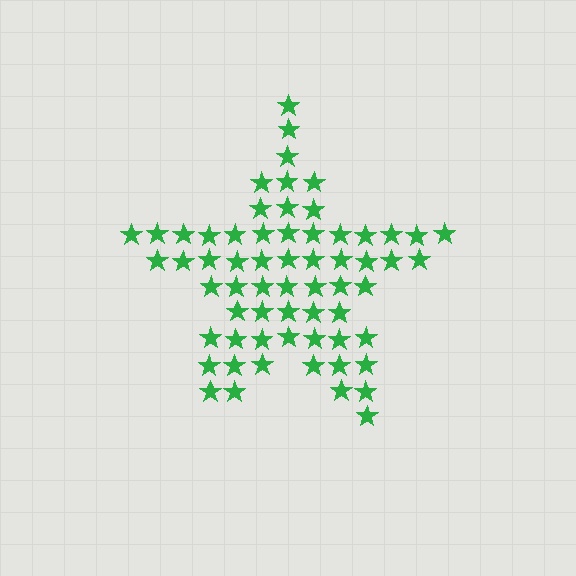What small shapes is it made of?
It is made of small stars.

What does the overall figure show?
The overall figure shows a star.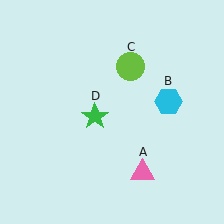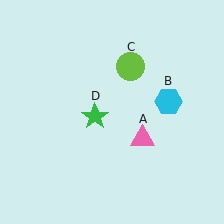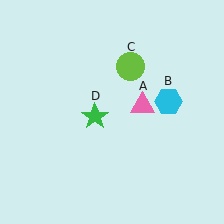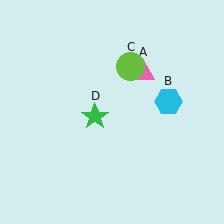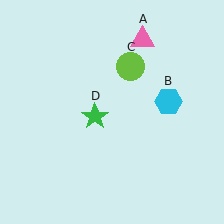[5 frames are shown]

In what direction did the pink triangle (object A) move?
The pink triangle (object A) moved up.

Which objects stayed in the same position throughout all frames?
Cyan hexagon (object B) and lime circle (object C) and green star (object D) remained stationary.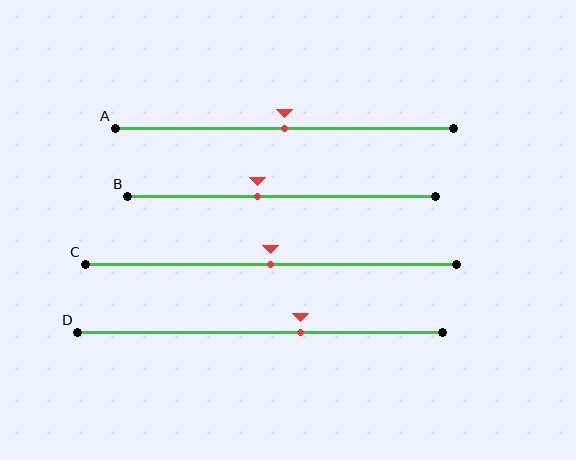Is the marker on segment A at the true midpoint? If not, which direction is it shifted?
Yes, the marker on segment A is at the true midpoint.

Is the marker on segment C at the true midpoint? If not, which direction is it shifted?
Yes, the marker on segment C is at the true midpoint.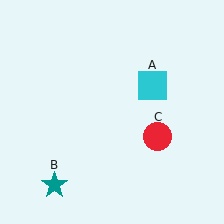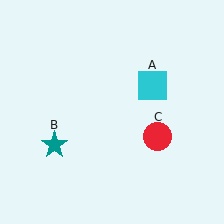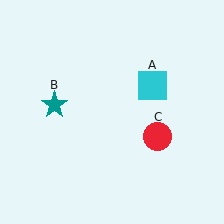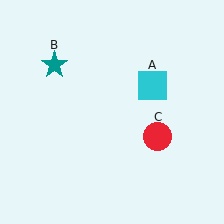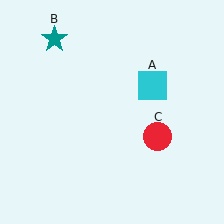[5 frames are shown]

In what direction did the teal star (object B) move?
The teal star (object B) moved up.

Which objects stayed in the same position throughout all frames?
Cyan square (object A) and red circle (object C) remained stationary.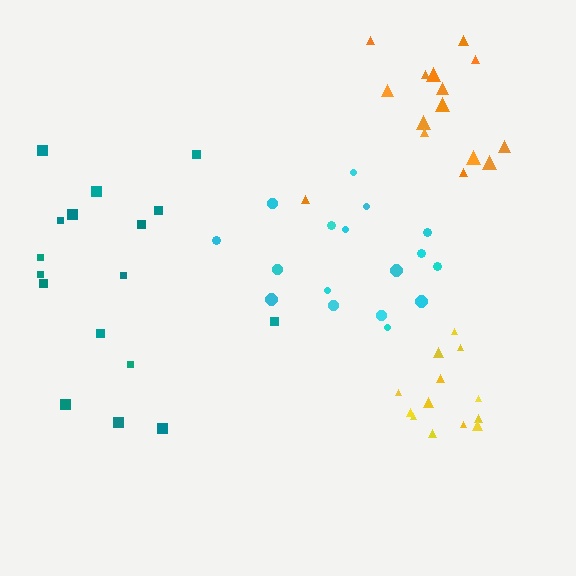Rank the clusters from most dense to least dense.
yellow, orange, cyan, teal.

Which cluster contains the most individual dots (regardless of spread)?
Teal (17).